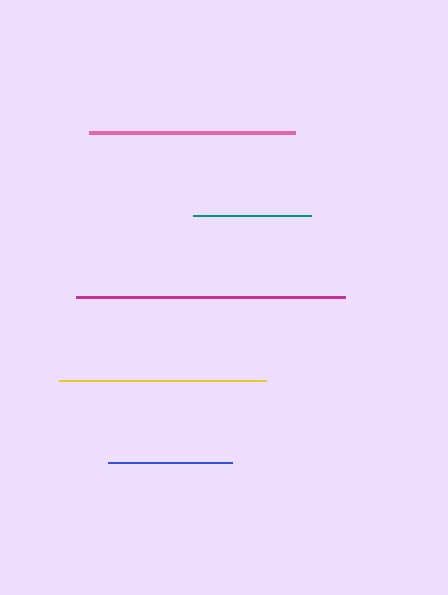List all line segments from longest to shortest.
From longest to shortest: magenta, yellow, pink, blue, teal.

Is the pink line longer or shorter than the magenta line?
The magenta line is longer than the pink line.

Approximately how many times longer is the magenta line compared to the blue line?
The magenta line is approximately 2.2 times the length of the blue line.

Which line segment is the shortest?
The teal line is the shortest at approximately 118 pixels.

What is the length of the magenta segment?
The magenta segment is approximately 268 pixels long.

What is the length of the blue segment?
The blue segment is approximately 124 pixels long.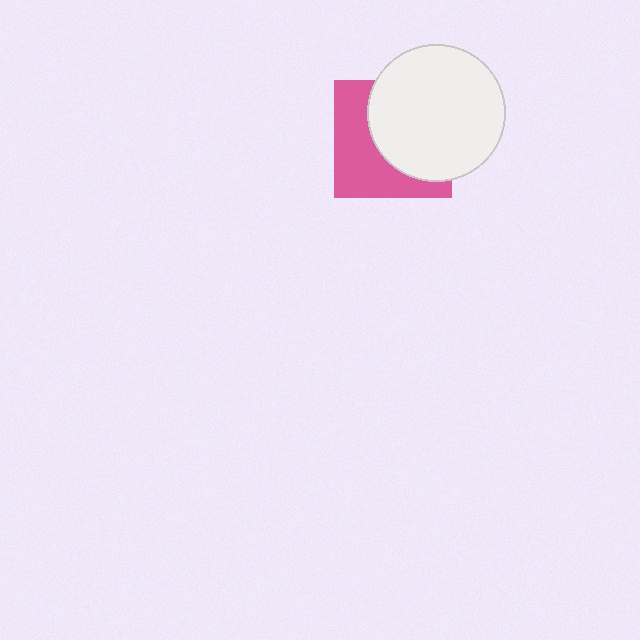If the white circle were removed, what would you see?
You would see the complete pink square.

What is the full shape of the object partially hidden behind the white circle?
The partially hidden object is a pink square.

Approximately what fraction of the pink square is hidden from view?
Roughly 54% of the pink square is hidden behind the white circle.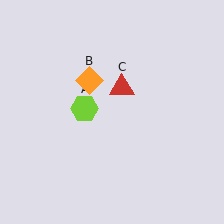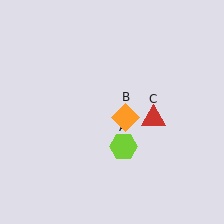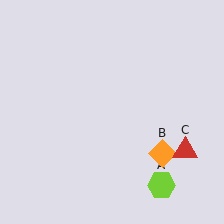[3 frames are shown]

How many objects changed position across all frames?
3 objects changed position: lime hexagon (object A), orange diamond (object B), red triangle (object C).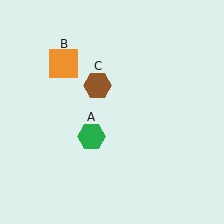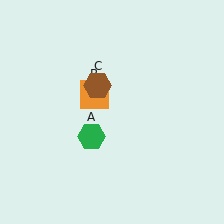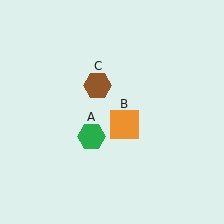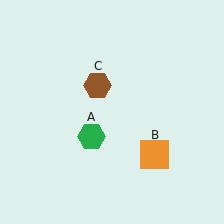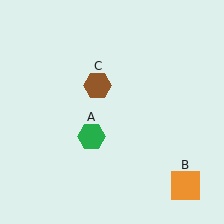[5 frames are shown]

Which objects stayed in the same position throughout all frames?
Green hexagon (object A) and brown hexagon (object C) remained stationary.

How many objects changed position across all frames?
1 object changed position: orange square (object B).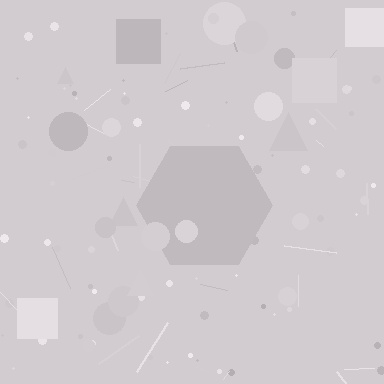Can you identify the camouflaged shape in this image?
The camouflaged shape is a hexagon.